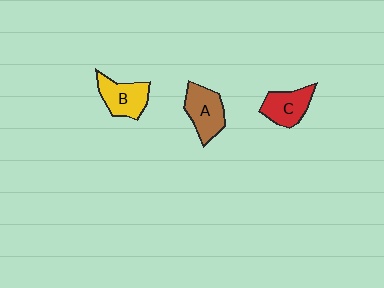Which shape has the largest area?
Shape A (brown).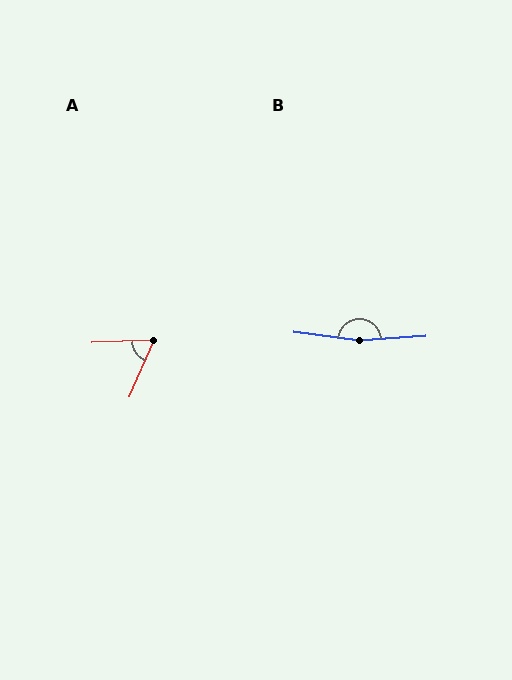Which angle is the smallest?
A, at approximately 64 degrees.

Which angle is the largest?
B, at approximately 169 degrees.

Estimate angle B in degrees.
Approximately 169 degrees.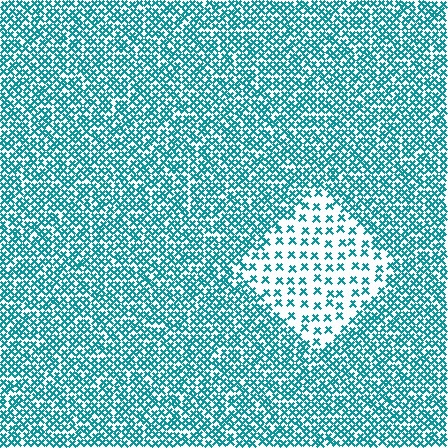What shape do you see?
I see a diamond.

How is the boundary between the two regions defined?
The boundary is defined by a change in element density (approximately 2.7x ratio). All elements are the same color, size, and shape.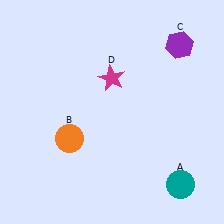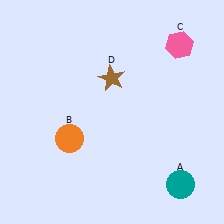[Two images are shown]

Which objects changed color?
C changed from purple to pink. D changed from magenta to brown.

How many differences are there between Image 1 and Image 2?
There are 2 differences between the two images.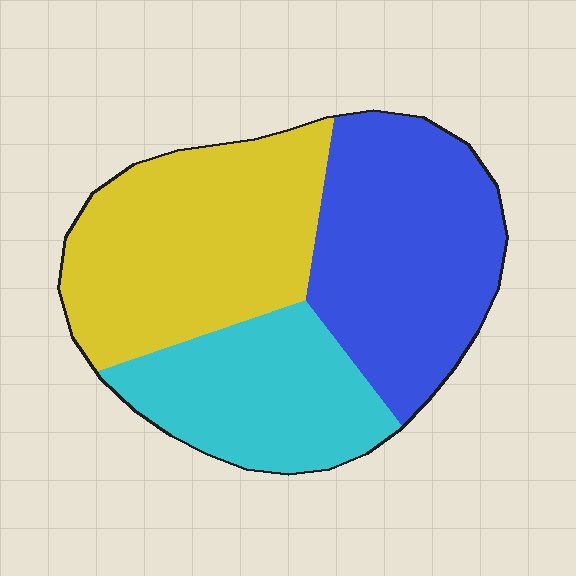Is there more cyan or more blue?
Blue.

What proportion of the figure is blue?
Blue takes up between a quarter and a half of the figure.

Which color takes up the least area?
Cyan, at roughly 25%.